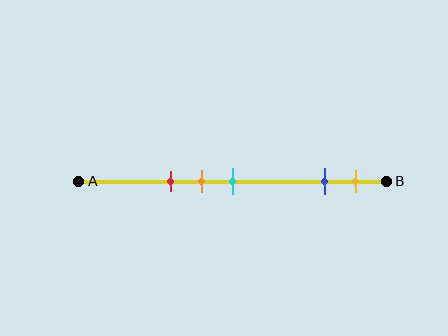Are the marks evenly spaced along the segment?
No, the marks are not evenly spaced.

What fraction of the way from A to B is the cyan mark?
The cyan mark is approximately 50% (0.5) of the way from A to B.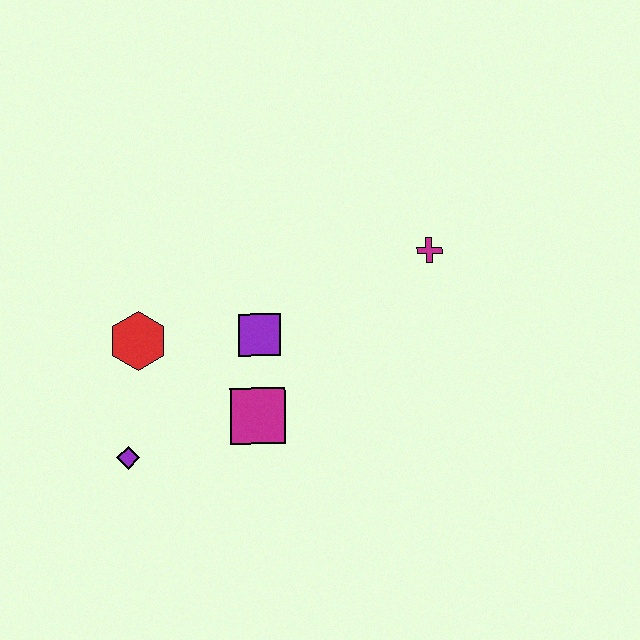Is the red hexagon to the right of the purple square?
No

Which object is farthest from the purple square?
The magenta cross is farthest from the purple square.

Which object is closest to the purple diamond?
The red hexagon is closest to the purple diamond.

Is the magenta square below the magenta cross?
Yes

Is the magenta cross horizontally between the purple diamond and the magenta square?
No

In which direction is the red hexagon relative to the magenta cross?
The red hexagon is to the left of the magenta cross.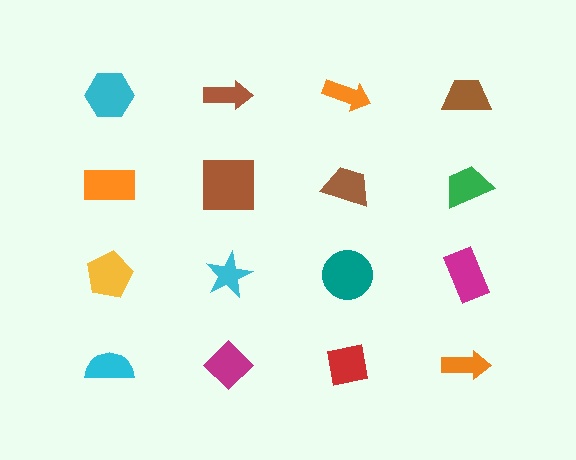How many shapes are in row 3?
4 shapes.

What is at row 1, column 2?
A brown arrow.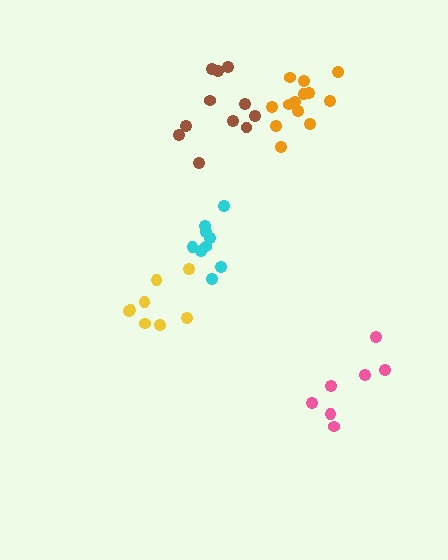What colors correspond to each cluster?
The clusters are colored: pink, orange, yellow, cyan, brown.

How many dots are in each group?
Group 1: 7 dots, Group 2: 13 dots, Group 3: 8 dots, Group 4: 9 dots, Group 5: 11 dots (48 total).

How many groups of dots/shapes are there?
There are 5 groups.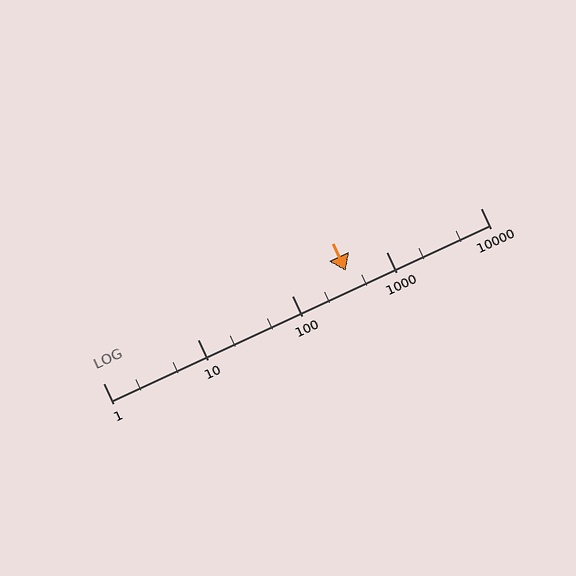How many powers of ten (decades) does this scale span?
The scale spans 4 decades, from 1 to 10000.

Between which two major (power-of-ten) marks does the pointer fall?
The pointer is between 100 and 1000.